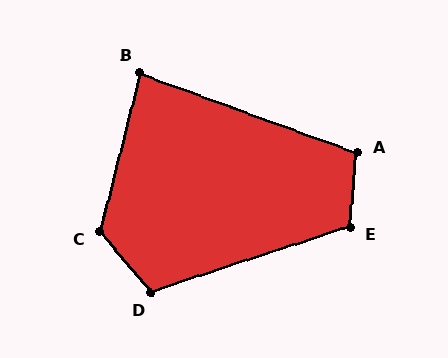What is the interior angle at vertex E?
Approximately 113 degrees (obtuse).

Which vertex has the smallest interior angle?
B, at approximately 84 degrees.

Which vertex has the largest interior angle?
C, at approximately 126 degrees.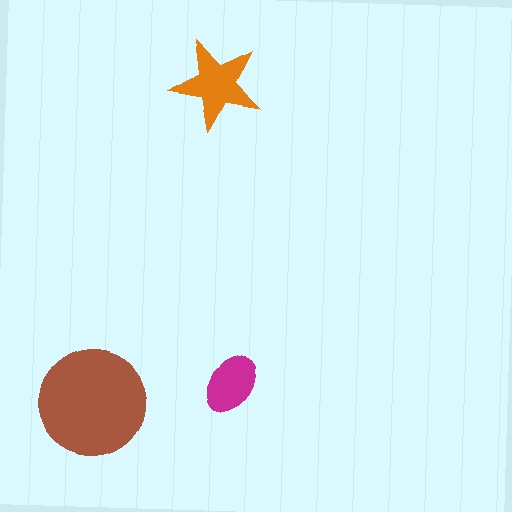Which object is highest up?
The orange star is topmost.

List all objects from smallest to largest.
The magenta ellipse, the orange star, the brown circle.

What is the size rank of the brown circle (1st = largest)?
1st.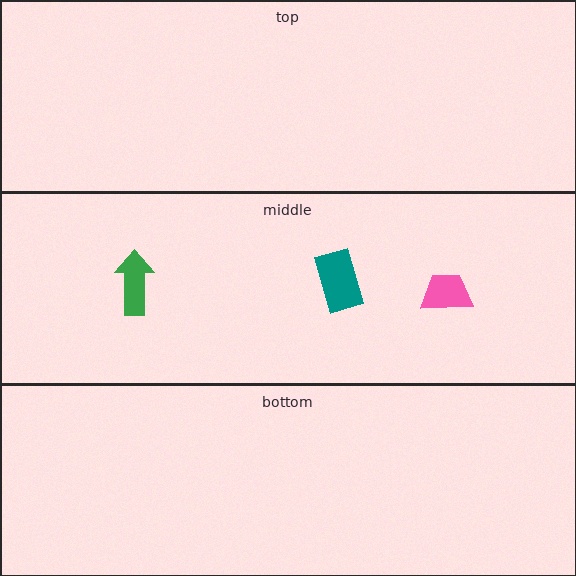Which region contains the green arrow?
The middle region.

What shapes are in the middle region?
The teal rectangle, the pink trapezoid, the green arrow.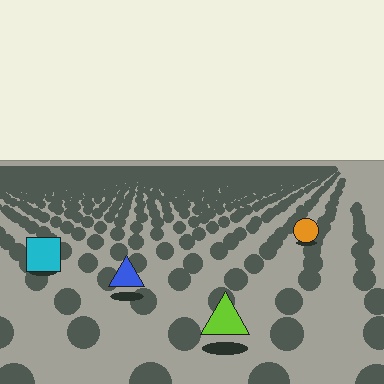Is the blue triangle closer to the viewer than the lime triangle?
No. The lime triangle is closer — you can tell from the texture gradient: the ground texture is coarser near it.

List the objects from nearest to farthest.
From nearest to farthest: the lime triangle, the blue triangle, the cyan square, the orange circle.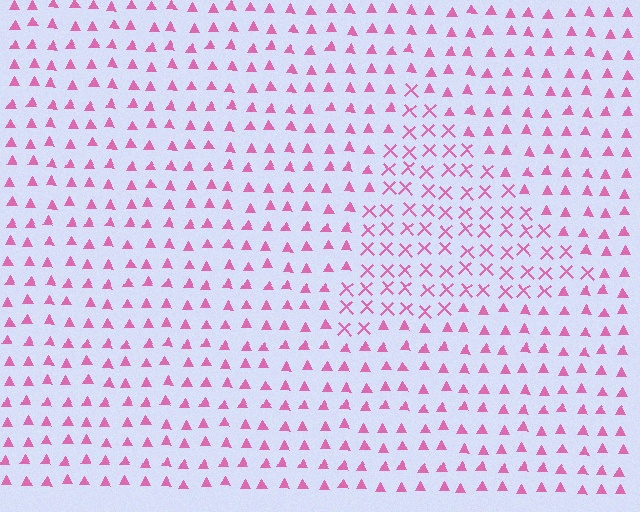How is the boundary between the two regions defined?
The boundary is defined by a change in element shape: X marks inside vs. triangles outside. All elements share the same color and spacing.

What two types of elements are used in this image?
The image uses X marks inside the triangle region and triangles outside it.